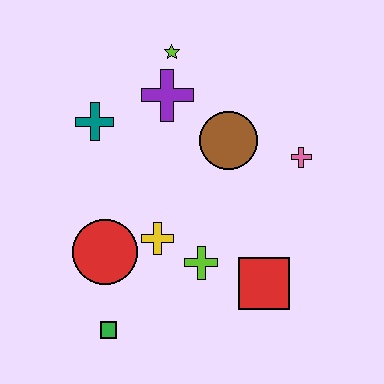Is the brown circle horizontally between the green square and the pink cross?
Yes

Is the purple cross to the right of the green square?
Yes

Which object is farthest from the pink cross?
The green square is farthest from the pink cross.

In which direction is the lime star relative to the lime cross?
The lime star is above the lime cross.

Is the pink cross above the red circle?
Yes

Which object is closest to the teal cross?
The purple cross is closest to the teal cross.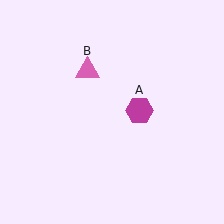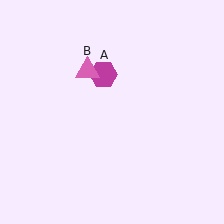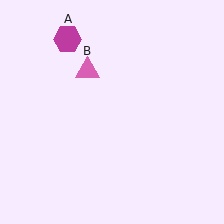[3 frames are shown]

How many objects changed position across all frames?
1 object changed position: magenta hexagon (object A).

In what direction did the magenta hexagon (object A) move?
The magenta hexagon (object A) moved up and to the left.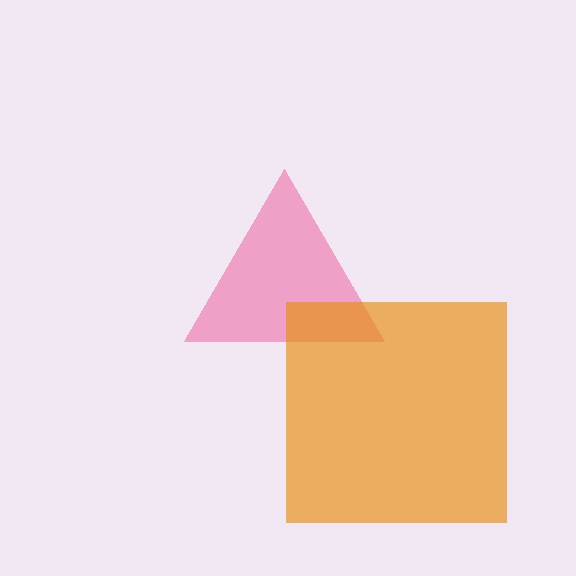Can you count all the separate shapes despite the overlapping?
Yes, there are 2 separate shapes.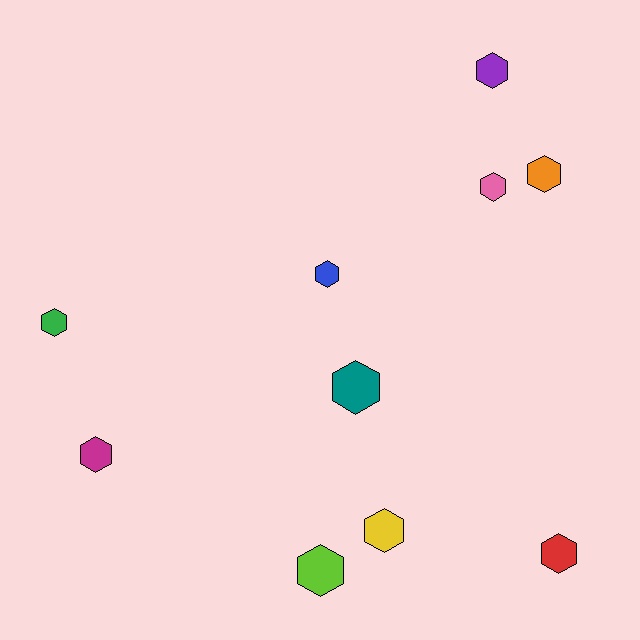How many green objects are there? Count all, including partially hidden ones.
There is 1 green object.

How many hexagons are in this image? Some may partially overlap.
There are 10 hexagons.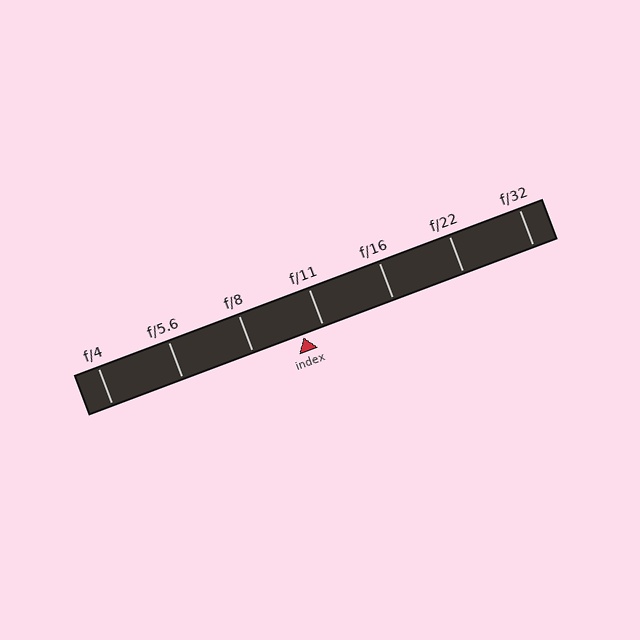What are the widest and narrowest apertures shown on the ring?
The widest aperture shown is f/4 and the narrowest is f/32.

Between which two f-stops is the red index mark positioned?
The index mark is between f/8 and f/11.